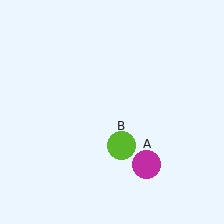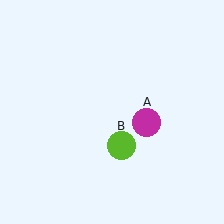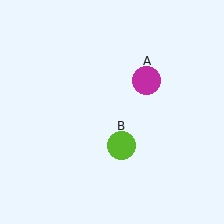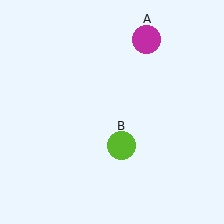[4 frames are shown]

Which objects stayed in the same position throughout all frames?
Lime circle (object B) remained stationary.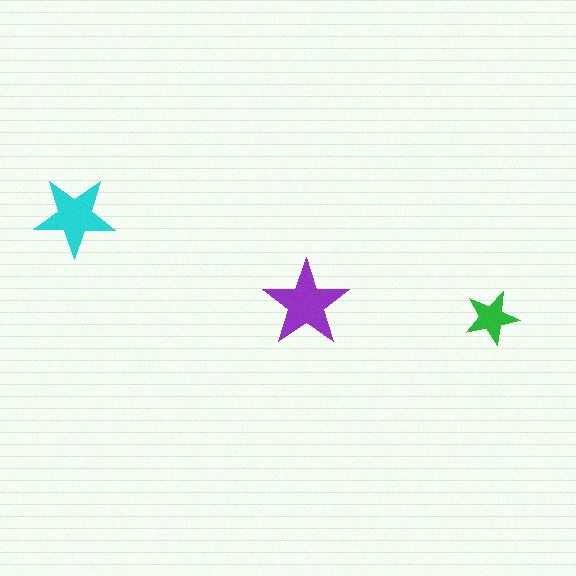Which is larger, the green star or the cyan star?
The cyan one.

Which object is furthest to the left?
The cyan star is leftmost.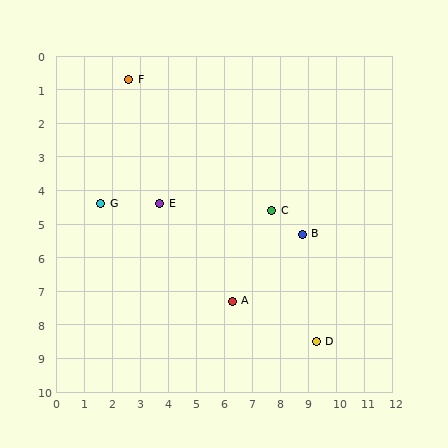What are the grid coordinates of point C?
Point C is at approximately (7.7, 4.6).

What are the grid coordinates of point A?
Point A is at approximately (6.3, 7.3).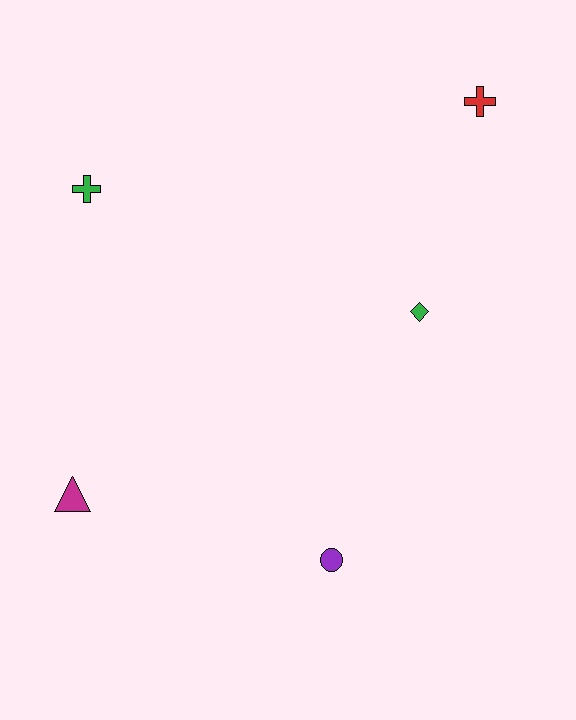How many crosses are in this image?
There are 2 crosses.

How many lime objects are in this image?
There are no lime objects.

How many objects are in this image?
There are 5 objects.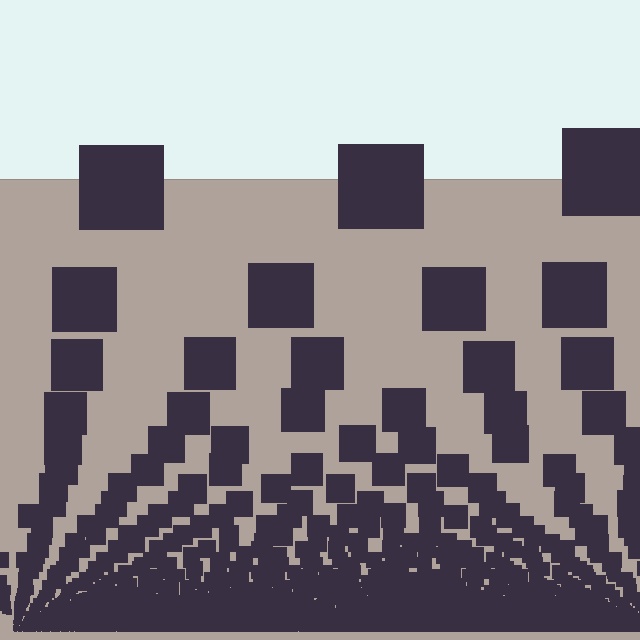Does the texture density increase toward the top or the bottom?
Density increases toward the bottom.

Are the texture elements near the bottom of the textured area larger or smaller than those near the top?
Smaller. The gradient is inverted — elements near the bottom are smaller and denser.